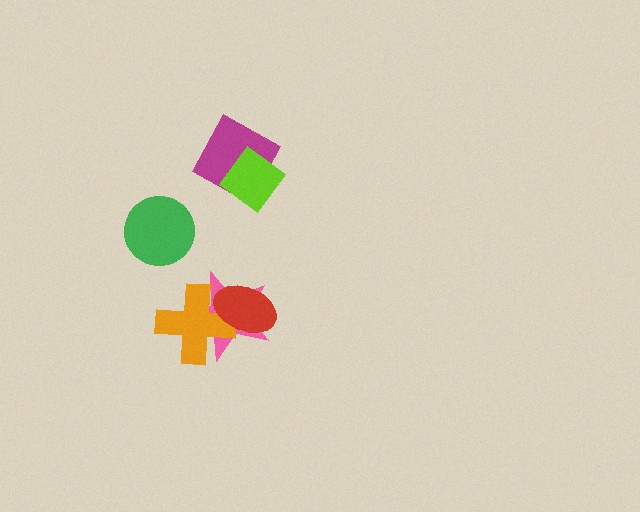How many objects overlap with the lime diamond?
1 object overlaps with the lime diamond.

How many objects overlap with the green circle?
0 objects overlap with the green circle.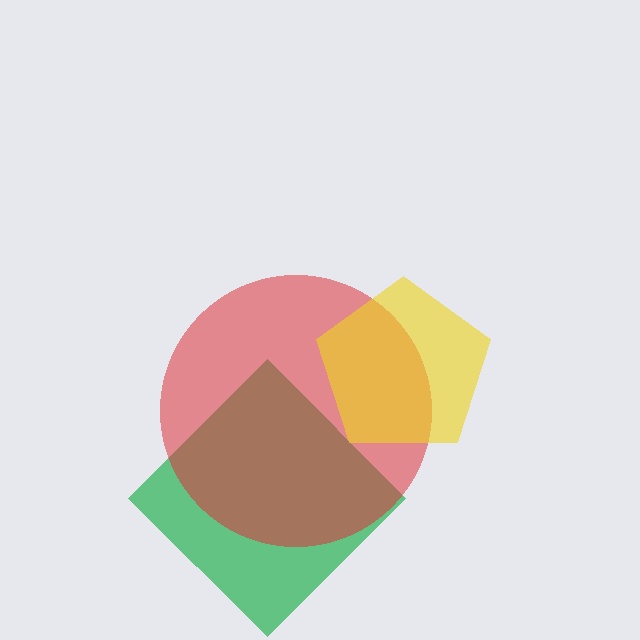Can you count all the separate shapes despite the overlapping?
Yes, there are 3 separate shapes.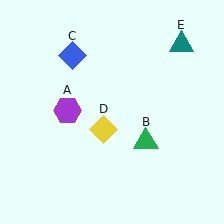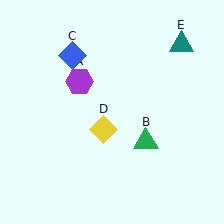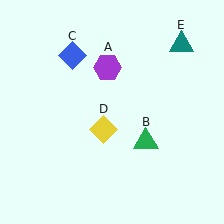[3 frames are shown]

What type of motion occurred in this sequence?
The purple hexagon (object A) rotated clockwise around the center of the scene.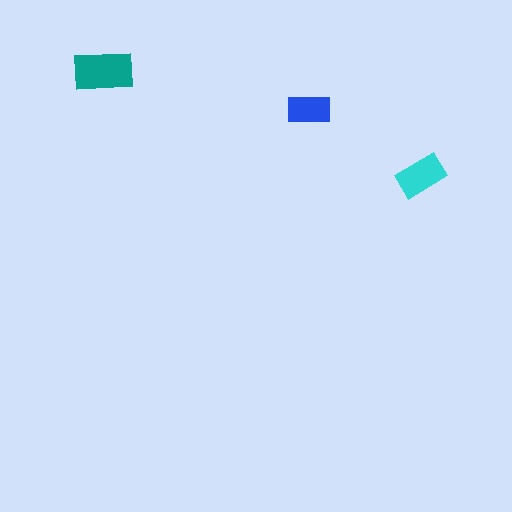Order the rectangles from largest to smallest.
the teal one, the cyan one, the blue one.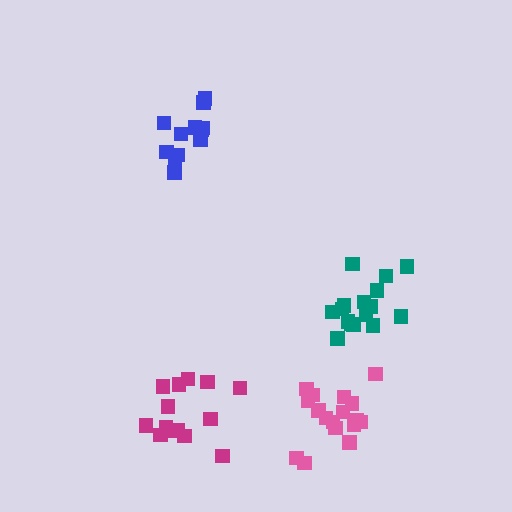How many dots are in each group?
Group 1: 13 dots, Group 2: 14 dots, Group 3: 17 dots, Group 4: 17 dots (61 total).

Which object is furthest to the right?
The teal cluster is rightmost.